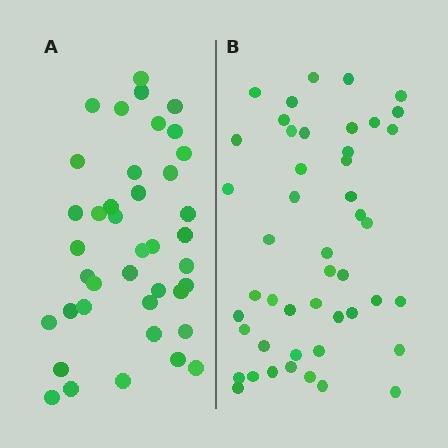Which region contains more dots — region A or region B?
Region B (the right region) has more dots.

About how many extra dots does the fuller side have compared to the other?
Region B has roughly 8 or so more dots than region A.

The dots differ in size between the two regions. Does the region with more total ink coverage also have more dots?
No. Region A has more total ink coverage because its dots are larger, but region B actually contains more individual dots. Total area can be misleading — the number of items is what matters here.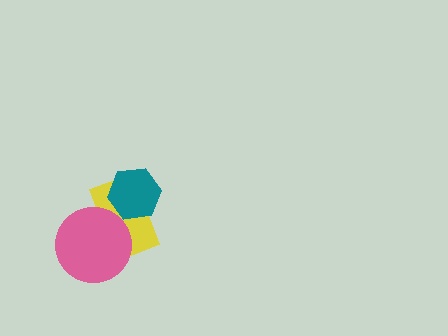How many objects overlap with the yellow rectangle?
2 objects overlap with the yellow rectangle.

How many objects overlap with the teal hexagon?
1 object overlaps with the teal hexagon.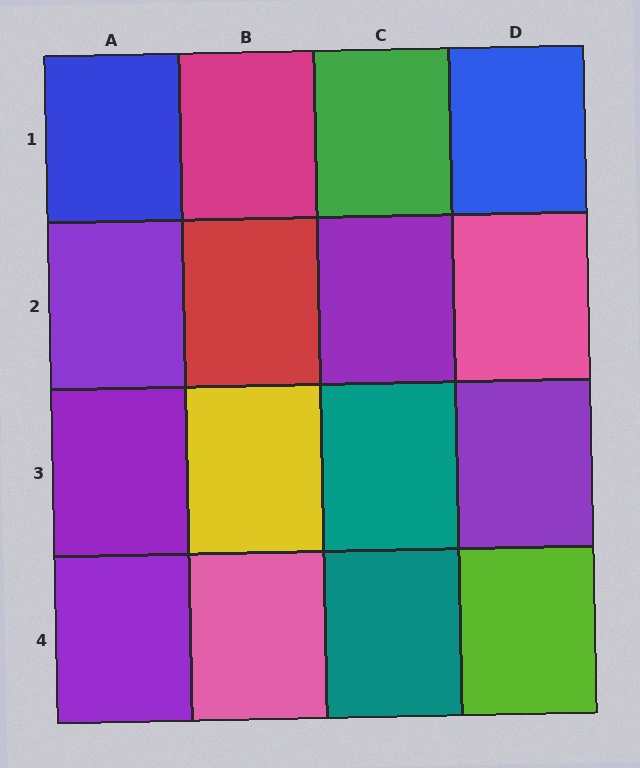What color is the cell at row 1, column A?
Blue.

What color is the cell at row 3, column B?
Yellow.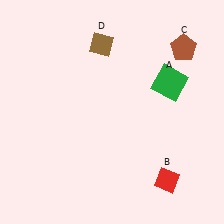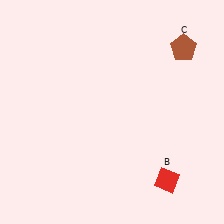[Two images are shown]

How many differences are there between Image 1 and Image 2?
There are 2 differences between the two images.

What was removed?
The green square (A), the brown diamond (D) were removed in Image 2.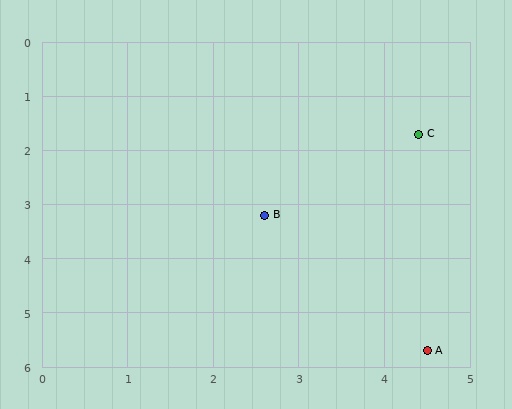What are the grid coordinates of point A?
Point A is at approximately (4.5, 5.7).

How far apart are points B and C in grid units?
Points B and C are about 2.3 grid units apart.